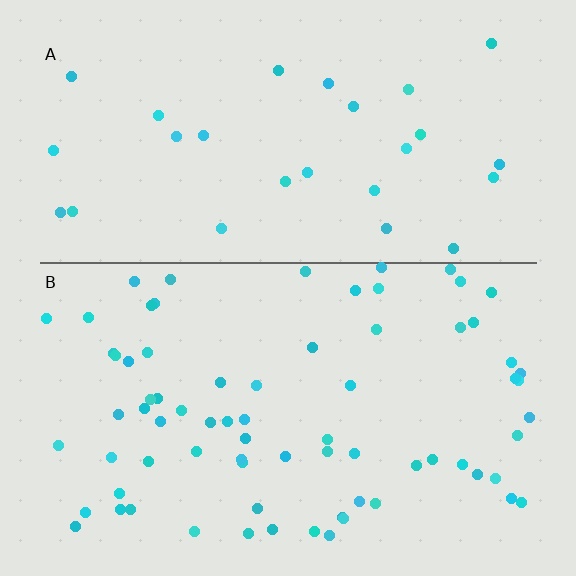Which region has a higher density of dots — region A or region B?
B (the bottom).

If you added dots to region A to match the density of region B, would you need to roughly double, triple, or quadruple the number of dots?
Approximately triple.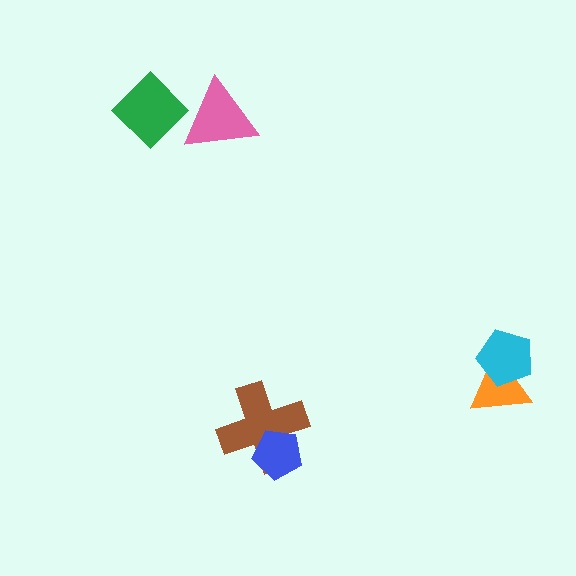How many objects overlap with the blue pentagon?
1 object overlaps with the blue pentagon.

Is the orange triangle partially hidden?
Yes, it is partially covered by another shape.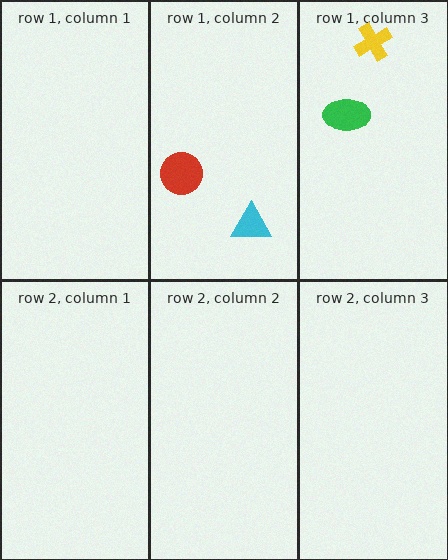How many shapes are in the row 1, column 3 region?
2.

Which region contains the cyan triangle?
The row 1, column 2 region.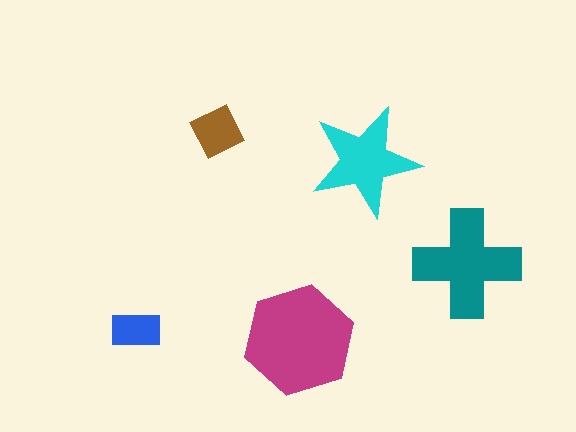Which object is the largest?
The magenta hexagon.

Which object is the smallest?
The blue rectangle.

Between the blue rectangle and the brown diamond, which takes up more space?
The brown diamond.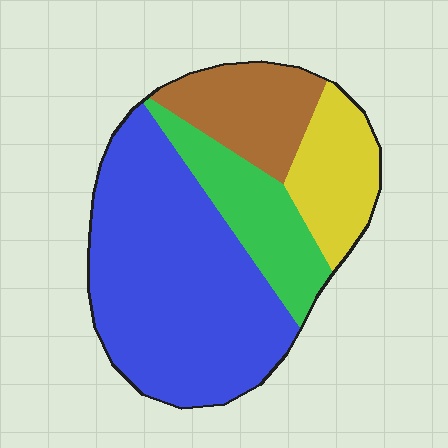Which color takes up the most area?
Blue, at roughly 50%.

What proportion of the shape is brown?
Brown covers 16% of the shape.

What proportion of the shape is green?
Green covers about 15% of the shape.